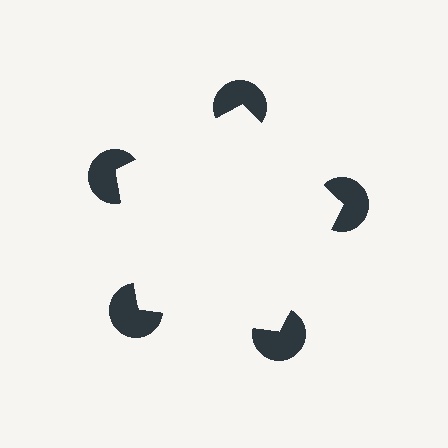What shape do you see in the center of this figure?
An illusory pentagon — its edges are inferred from the aligned wedge cuts in the pac-man discs, not physically drawn.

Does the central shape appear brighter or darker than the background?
It typically appears slightly brighter than the background, even though no actual brightness change is drawn.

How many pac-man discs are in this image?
There are 5 — one at each vertex of the illusory pentagon.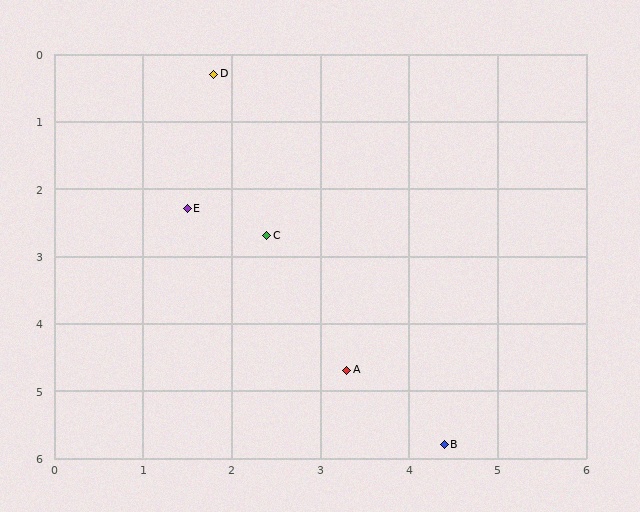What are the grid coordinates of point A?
Point A is at approximately (3.3, 4.7).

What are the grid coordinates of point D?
Point D is at approximately (1.8, 0.3).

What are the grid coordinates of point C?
Point C is at approximately (2.4, 2.7).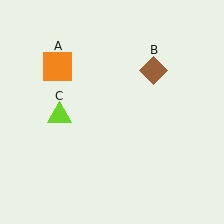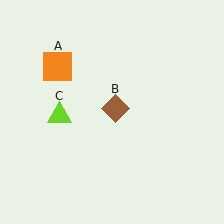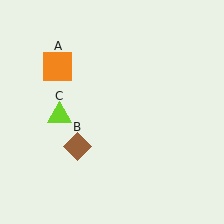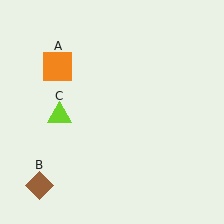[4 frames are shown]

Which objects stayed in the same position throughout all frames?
Orange square (object A) and lime triangle (object C) remained stationary.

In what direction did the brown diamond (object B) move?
The brown diamond (object B) moved down and to the left.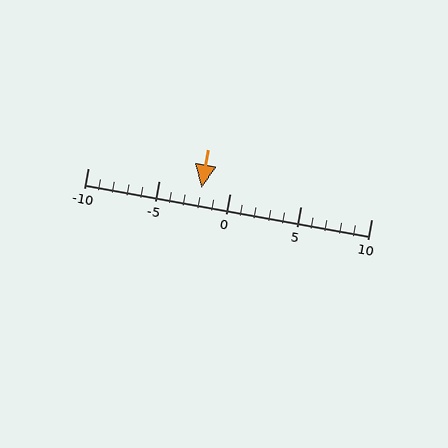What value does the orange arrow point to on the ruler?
The orange arrow points to approximately -2.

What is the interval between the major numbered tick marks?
The major tick marks are spaced 5 units apart.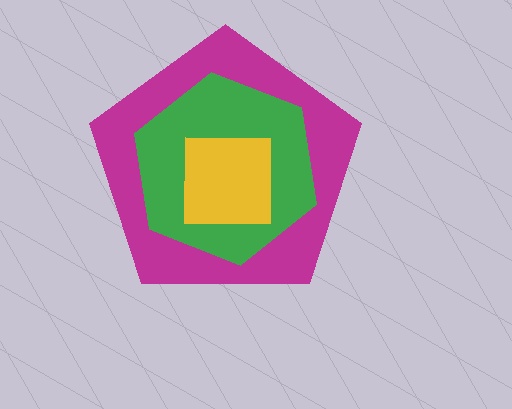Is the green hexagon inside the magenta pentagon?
Yes.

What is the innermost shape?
The yellow square.